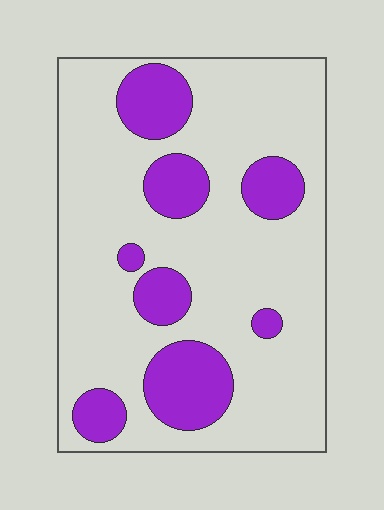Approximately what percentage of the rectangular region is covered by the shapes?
Approximately 25%.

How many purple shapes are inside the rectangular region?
8.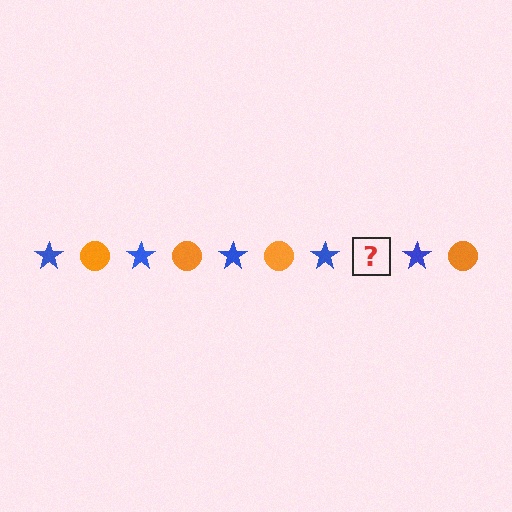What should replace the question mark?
The question mark should be replaced with an orange circle.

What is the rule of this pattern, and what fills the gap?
The rule is that the pattern alternates between blue star and orange circle. The gap should be filled with an orange circle.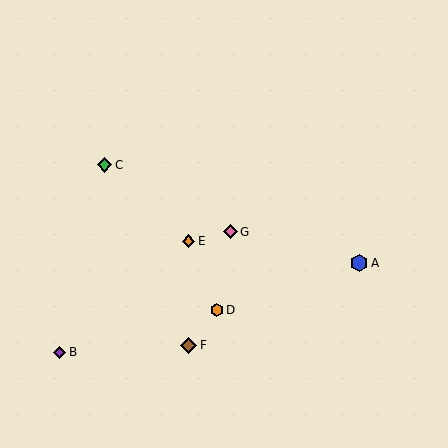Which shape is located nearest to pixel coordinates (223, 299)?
The orange hexagon (labeled D) at (217, 310) is nearest to that location.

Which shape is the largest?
The blue hexagon (labeled A) is the largest.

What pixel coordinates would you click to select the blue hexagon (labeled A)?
Click at (359, 263) to select the blue hexagon A.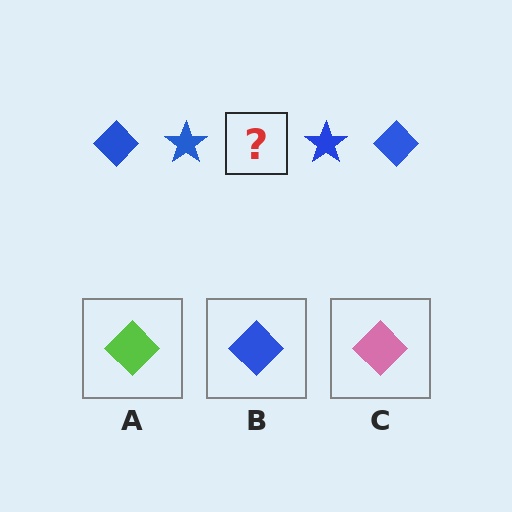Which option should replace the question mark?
Option B.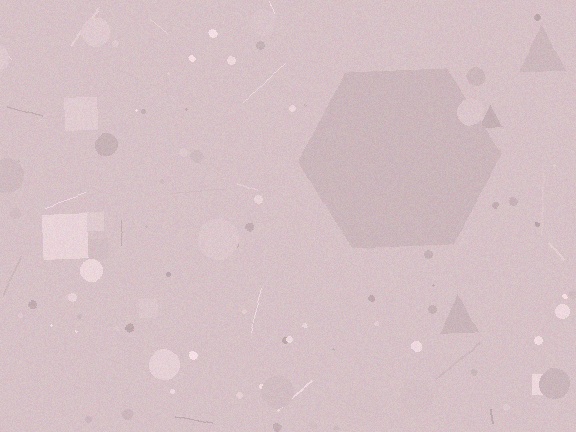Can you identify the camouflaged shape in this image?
The camouflaged shape is a hexagon.